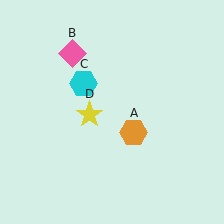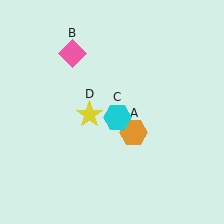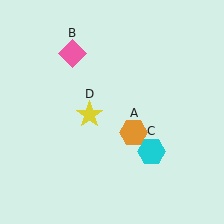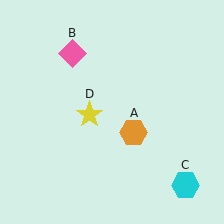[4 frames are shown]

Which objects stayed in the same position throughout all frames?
Orange hexagon (object A) and pink diamond (object B) and yellow star (object D) remained stationary.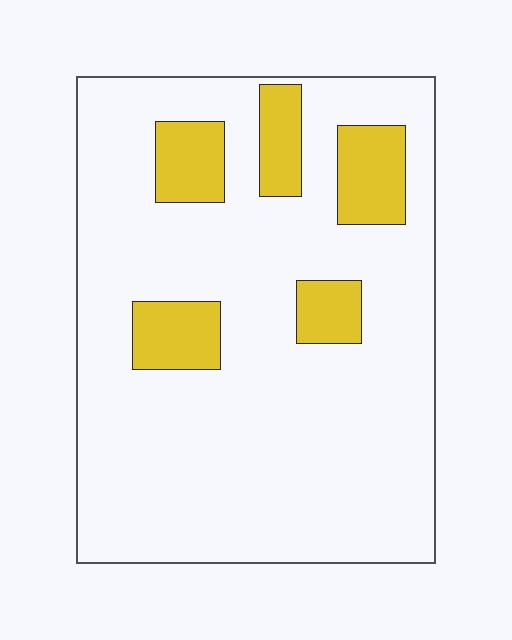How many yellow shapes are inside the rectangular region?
5.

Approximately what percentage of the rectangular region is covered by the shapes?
Approximately 15%.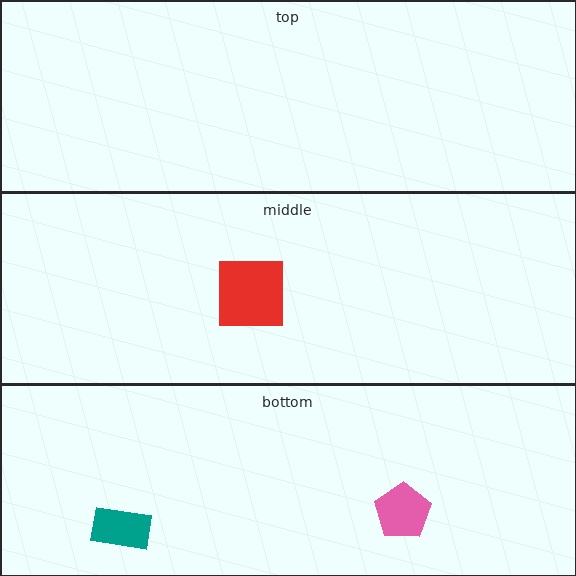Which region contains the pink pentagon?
The bottom region.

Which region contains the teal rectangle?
The bottom region.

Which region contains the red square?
The middle region.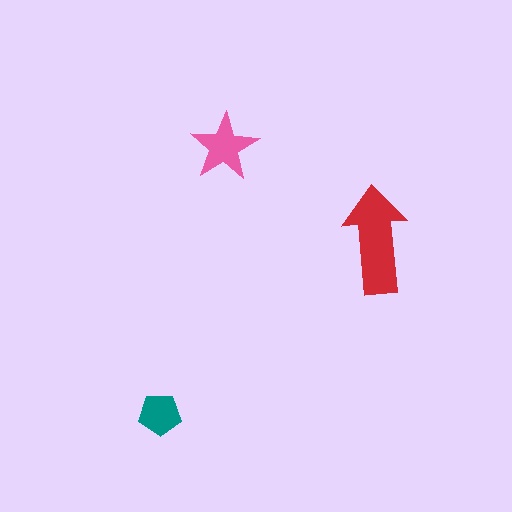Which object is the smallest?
The teal pentagon.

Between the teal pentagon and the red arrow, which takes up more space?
The red arrow.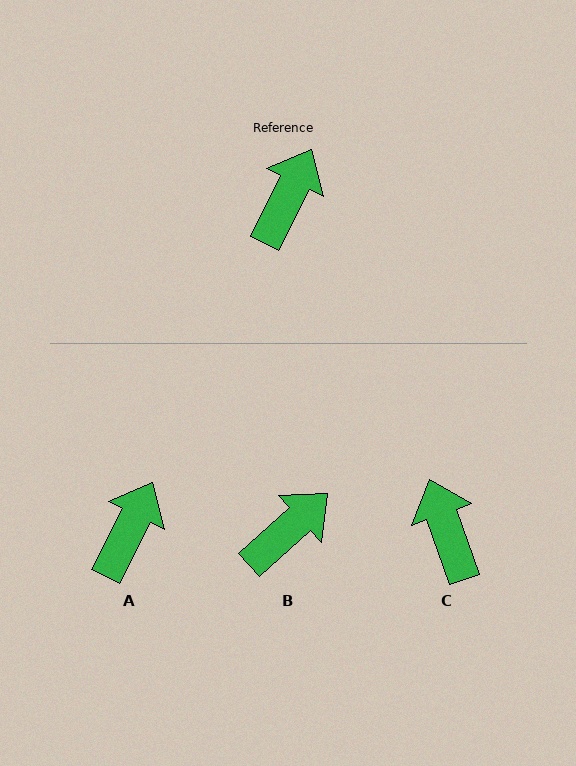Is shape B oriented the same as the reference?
No, it is off by about 21 degrees.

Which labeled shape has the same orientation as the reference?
A.